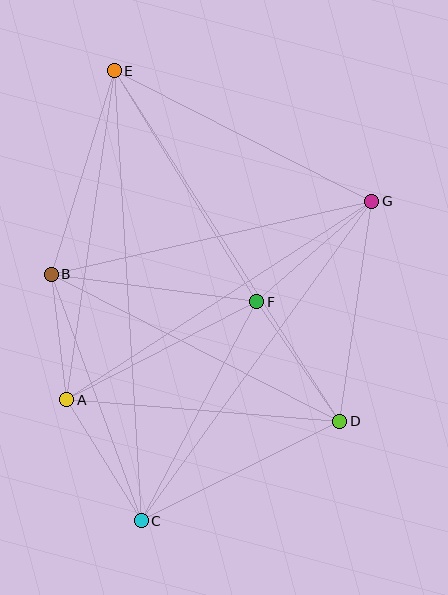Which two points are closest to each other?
Points A and B are closest to each other.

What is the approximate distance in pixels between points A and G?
The distance between A and G is approximately 364 pixels.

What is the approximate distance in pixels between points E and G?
The distance between E and G is approximately 288 pixels.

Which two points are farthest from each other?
Points C and E are farthest from each other.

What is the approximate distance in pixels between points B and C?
The distance between B and C is approximately 262 pixels.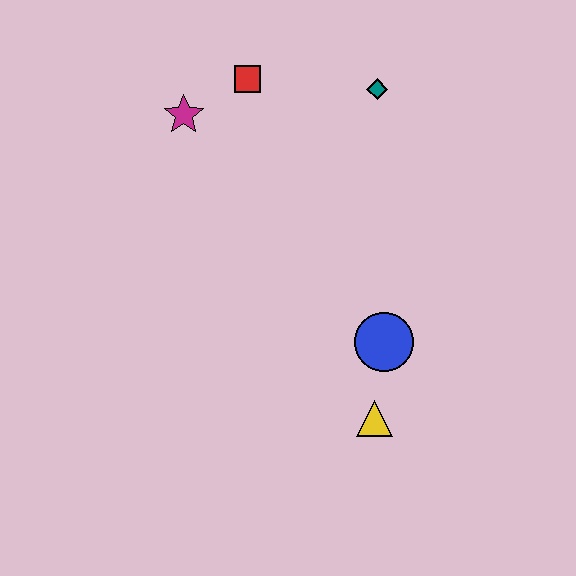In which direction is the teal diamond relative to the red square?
The teal diamond is to the right of the red square.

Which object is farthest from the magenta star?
The yellow triangle is farthest from the magenta star.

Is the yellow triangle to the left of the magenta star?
No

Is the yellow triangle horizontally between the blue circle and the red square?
Yes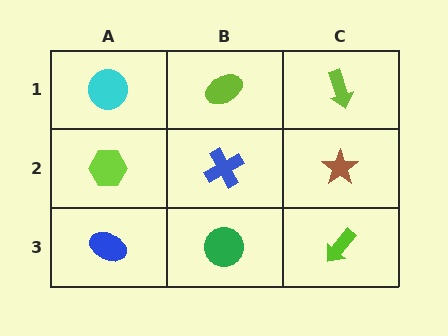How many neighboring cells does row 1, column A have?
2.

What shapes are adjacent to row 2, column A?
A cyan circle (row 1, column A), a blue ellipse (row 3, column A), a blue cross (row 2, column B).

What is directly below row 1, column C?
A brown star.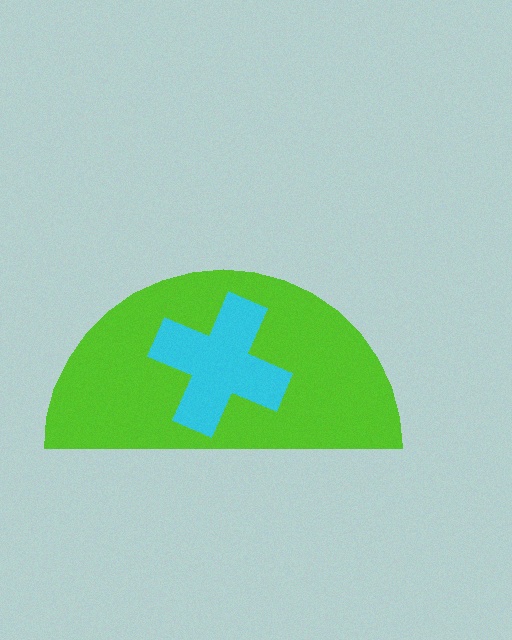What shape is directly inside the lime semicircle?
The cyan cross.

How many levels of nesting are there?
2.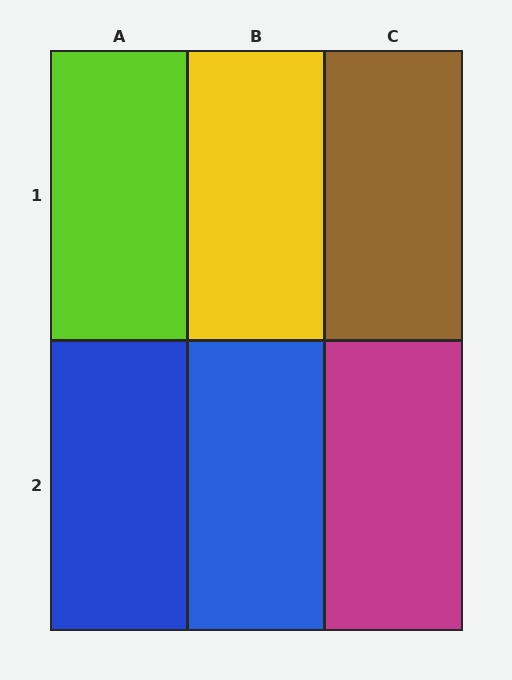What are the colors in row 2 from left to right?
Blue, blue, magenta.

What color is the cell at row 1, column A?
Lime.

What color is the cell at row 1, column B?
Yellow.